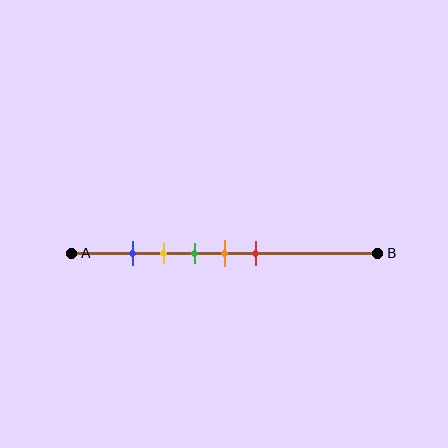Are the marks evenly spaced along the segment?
Yes, the marks are approximately evenly spaced.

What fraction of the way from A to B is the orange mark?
The orange mark is approximately 50% (0.5) of the way from A to B.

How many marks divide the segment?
There are 5 marks dividing the segment.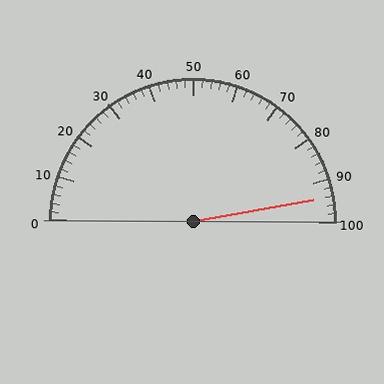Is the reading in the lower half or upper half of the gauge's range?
The reading is in the upper half of the range (0 to 100).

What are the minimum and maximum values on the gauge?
The gauge ranges from 0 to 100.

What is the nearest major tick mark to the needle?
The nearest major tick mark is 90.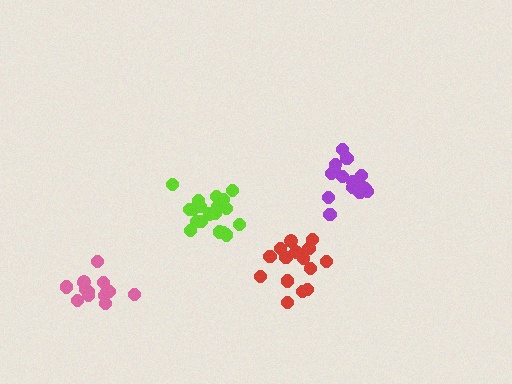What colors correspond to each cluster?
The clusters are colored: purple, lime, pink, red.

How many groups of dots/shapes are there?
There are 4 groups.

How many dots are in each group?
Group 1: 15 dots, Group 2: 19 dots, Group 3: 14 dots, Group 4: 16 dots (64 total).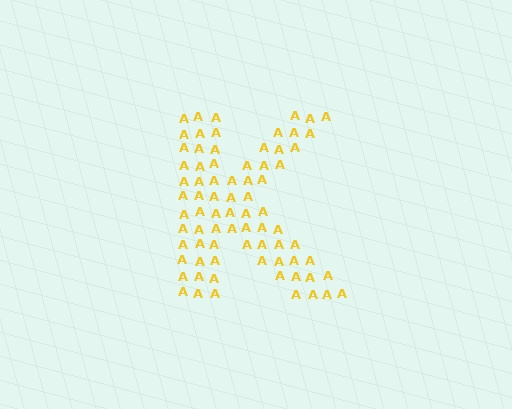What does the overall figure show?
The overall figure shows the letter K.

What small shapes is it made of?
It is made of small letter A's.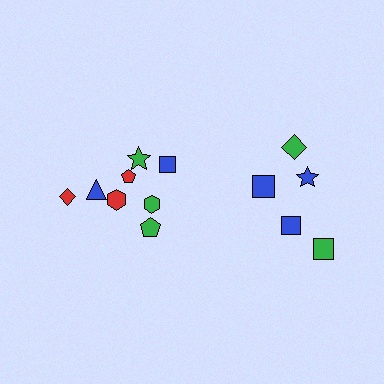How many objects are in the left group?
There are 8 objects.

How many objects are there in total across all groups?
There are 13 objects.